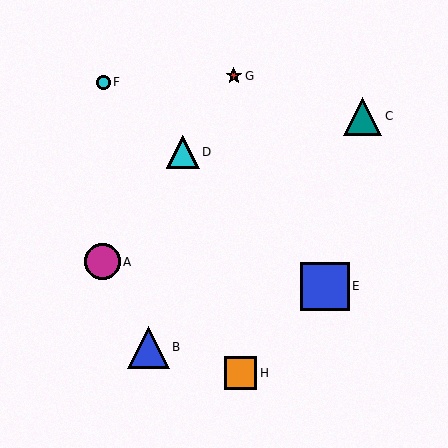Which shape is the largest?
The blue square (labeled E) is the largest.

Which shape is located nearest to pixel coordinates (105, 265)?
The magenta circle (labeled A) at (102, 262) is nearest to that location.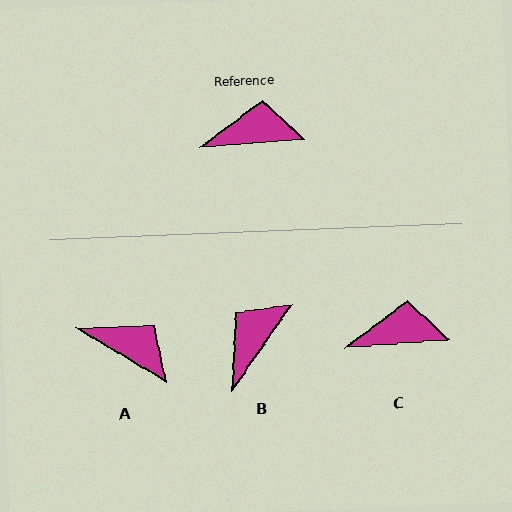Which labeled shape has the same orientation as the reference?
C.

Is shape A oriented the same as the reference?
No, it is off by about 36 degrees.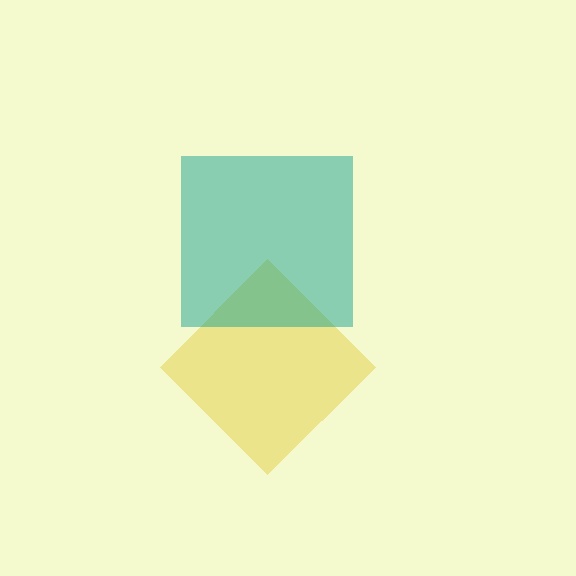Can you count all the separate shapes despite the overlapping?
Yes, there are 2 separate shapes.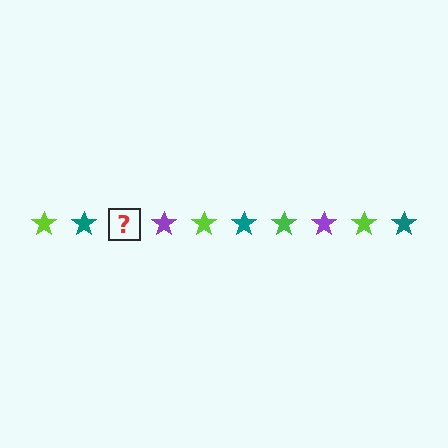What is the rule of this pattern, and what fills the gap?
The rule is that the pattern cycles through lime, teal, green, purple stars. The gap should be filled with a green star.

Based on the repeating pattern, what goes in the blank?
The blank should be a green star.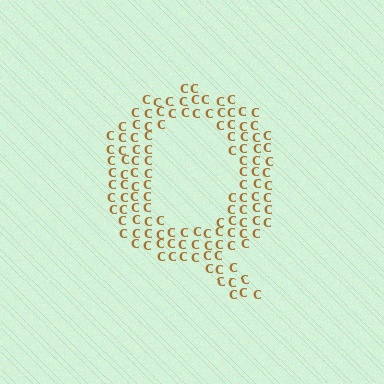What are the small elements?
The small elements are letter C's.